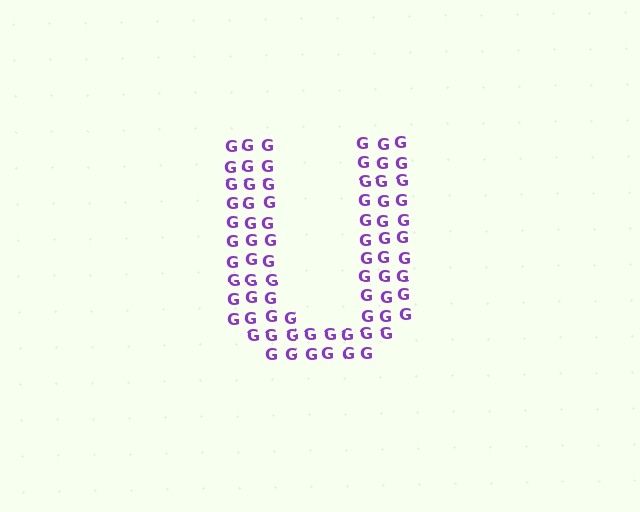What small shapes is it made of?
It is made of small letter G's.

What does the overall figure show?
The overall figure shows the letter U.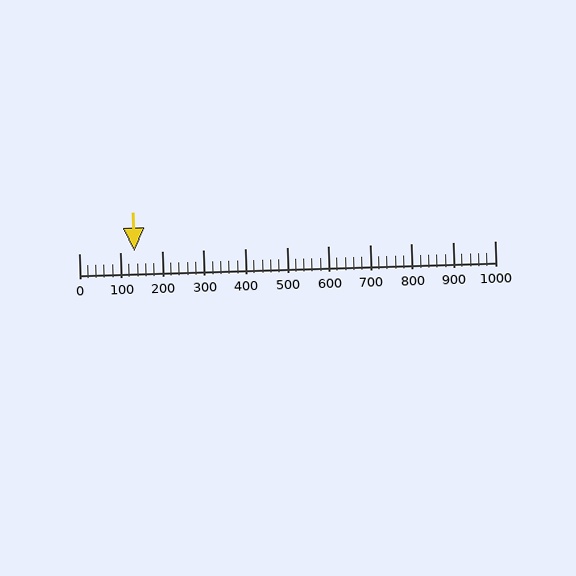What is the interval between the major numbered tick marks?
The major tick marks are spaced 100 units apart.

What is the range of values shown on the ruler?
The ruler shows values from 0 to 1000.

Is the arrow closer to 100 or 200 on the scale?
The arrow is closer to 100.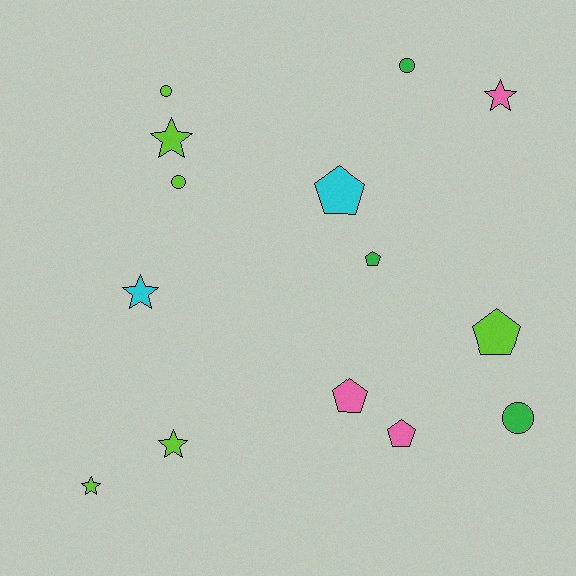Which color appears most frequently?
Lime, with 6 objects.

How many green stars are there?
There are no green stars.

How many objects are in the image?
There are 14 objects.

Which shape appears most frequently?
Star, with 5 objects.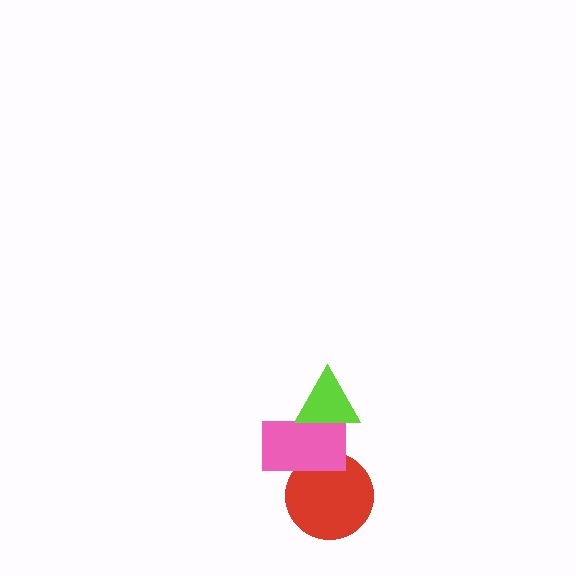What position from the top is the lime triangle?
The lime triangle is 1st from the top.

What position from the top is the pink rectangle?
The pink rectangle is 2nd from the top.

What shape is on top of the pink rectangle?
The lime triangle is on top of the pink rectangle.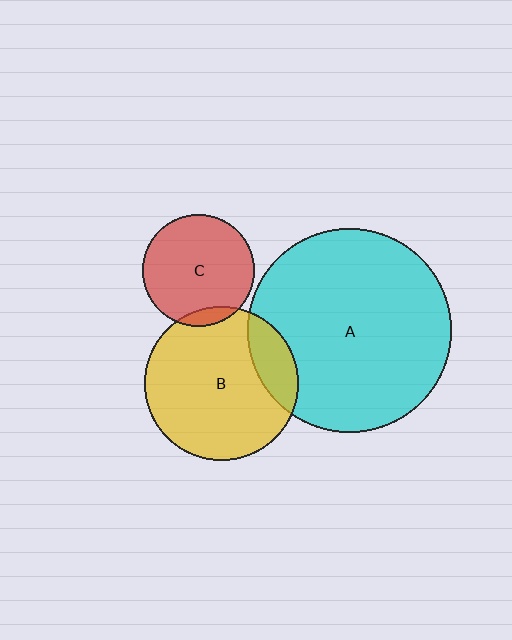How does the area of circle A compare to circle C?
Approximately 3.3 times.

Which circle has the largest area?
Circle A (cyan).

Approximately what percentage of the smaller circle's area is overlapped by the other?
Approximately 15%.